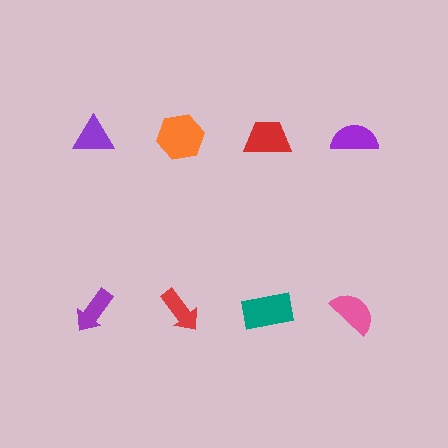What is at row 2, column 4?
A pink semicircle.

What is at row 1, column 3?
A red trapezoid.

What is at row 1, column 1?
A purple triangle.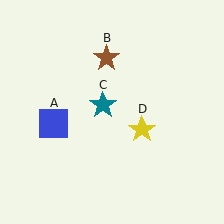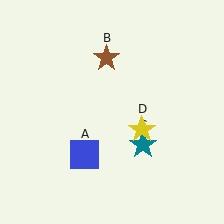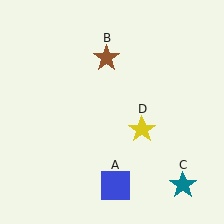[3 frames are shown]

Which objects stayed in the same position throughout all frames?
Brown star (object B) and yellow star (object D) remained stationary.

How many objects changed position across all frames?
2 objects changed position: blue square (object A), teal star (object C).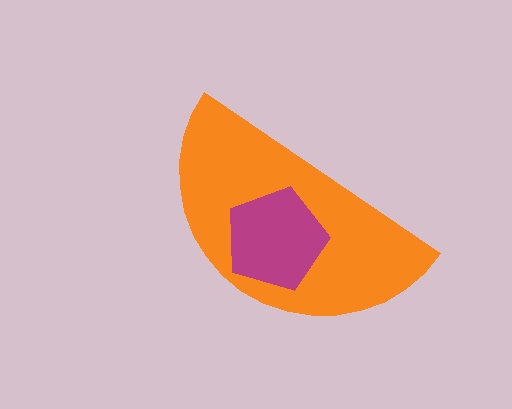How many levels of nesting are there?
2.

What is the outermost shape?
The orange semicircle.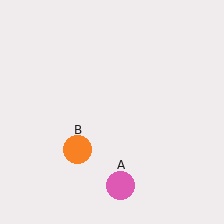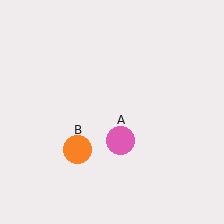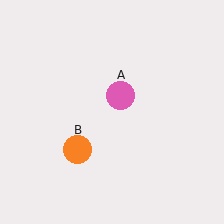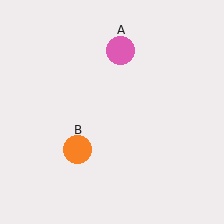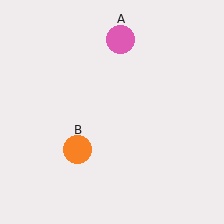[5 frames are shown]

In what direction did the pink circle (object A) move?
The pink circle (object A) moved up.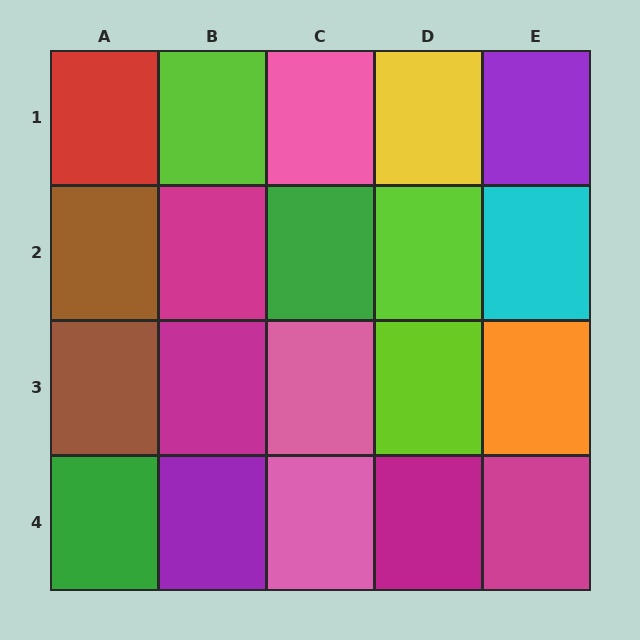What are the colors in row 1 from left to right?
Red, lime, pink, yellow, purple.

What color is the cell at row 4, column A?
Green.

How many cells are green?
2 cells are green.